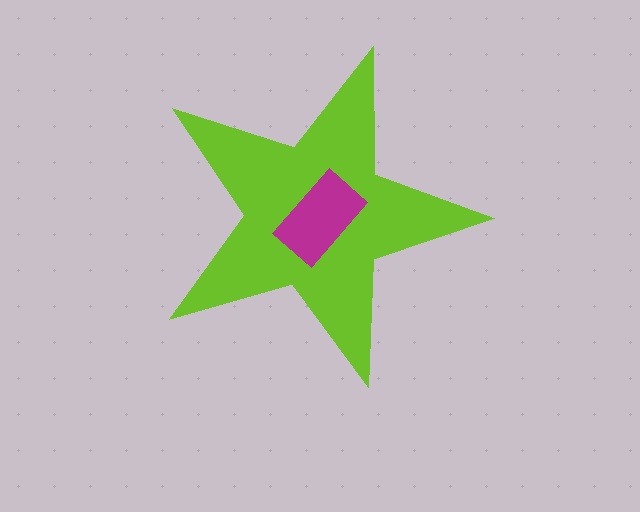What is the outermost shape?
The lime star.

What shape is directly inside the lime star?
The magenta rectangle.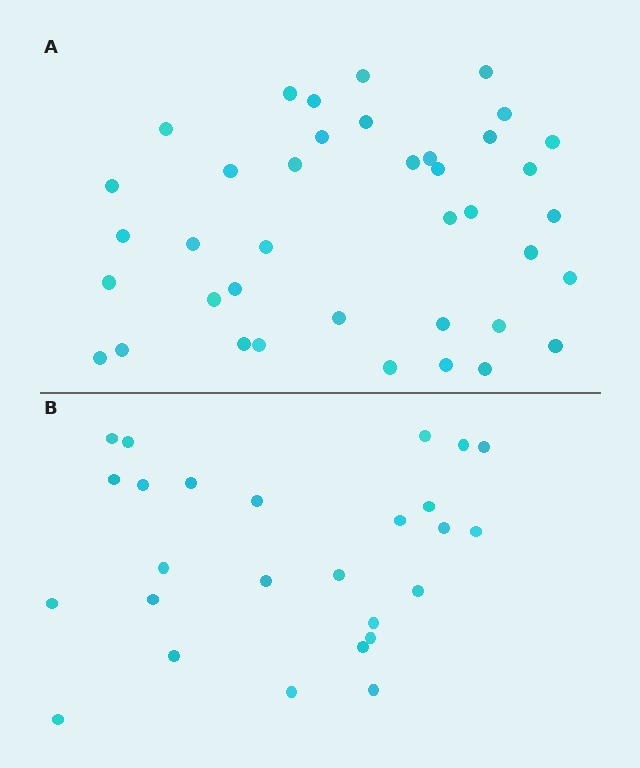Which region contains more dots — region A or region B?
Region A (the top region) has more dots.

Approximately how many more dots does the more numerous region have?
Region A has approximately 15 more dots than region B.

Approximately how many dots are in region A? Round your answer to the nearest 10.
About 40 dots. (The exact count is 39, which rounds to 40.)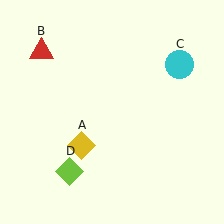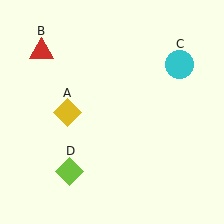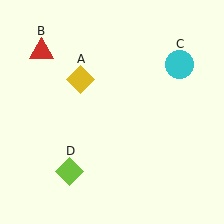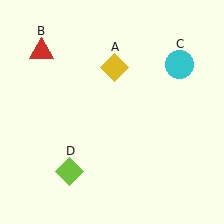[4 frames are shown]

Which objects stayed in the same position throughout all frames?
Red triangle (object B) and cyan circle (object C) and lime diamond (object D) remained stationary.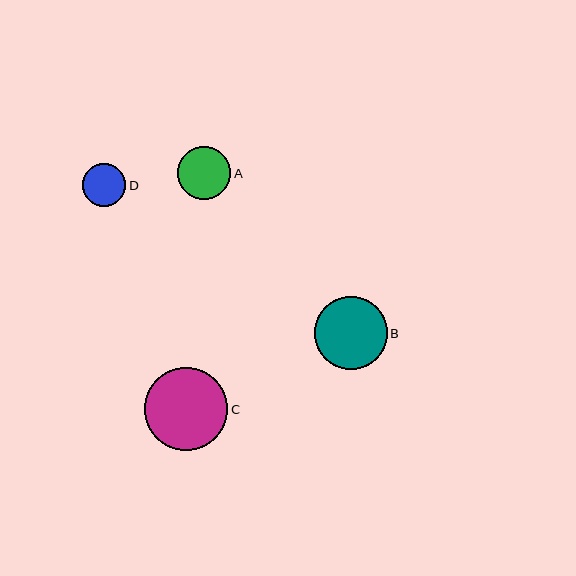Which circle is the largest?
Circle C is the largest with a size of approximately 83 pixels.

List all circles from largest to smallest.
From largest to smallest: C, B, A, D.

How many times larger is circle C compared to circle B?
Circle C is approximately 1.1 times the size of circle B.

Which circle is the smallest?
Circle D is the smallest with a size of approximately 44 pixels.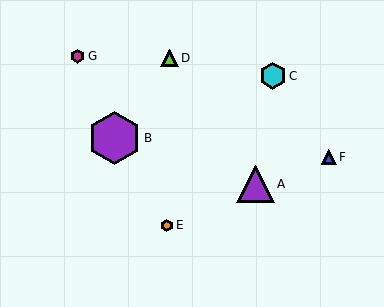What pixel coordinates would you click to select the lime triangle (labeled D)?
Click at (170, 58) to select the lime triangle D.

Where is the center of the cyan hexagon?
The center of the cyan hexagon is at (273, 76).